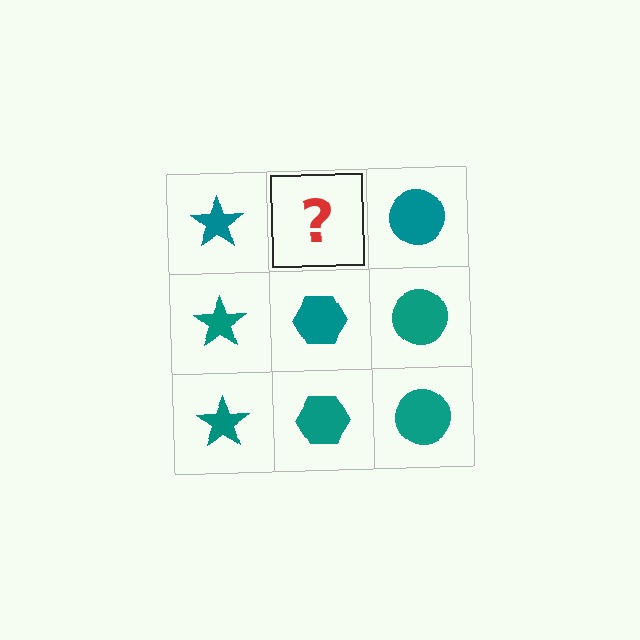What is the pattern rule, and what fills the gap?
The rule is that each column has a consistent shape. The gap should be filled with a teal hexagon.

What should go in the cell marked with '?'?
The missing cell should contain a teal hexagon.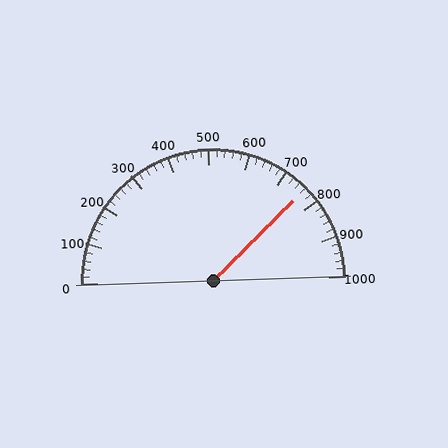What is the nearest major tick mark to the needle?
The nearest major tick mark is 800.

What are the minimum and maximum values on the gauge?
The gauge ranges from 0 to 1000.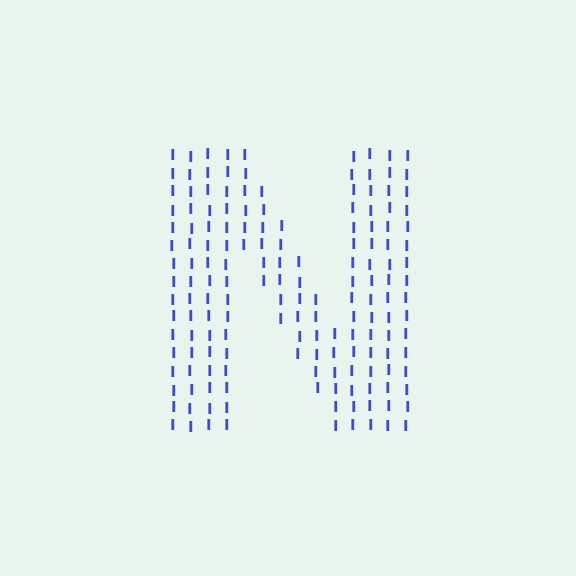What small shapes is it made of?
It is made of small letter I's.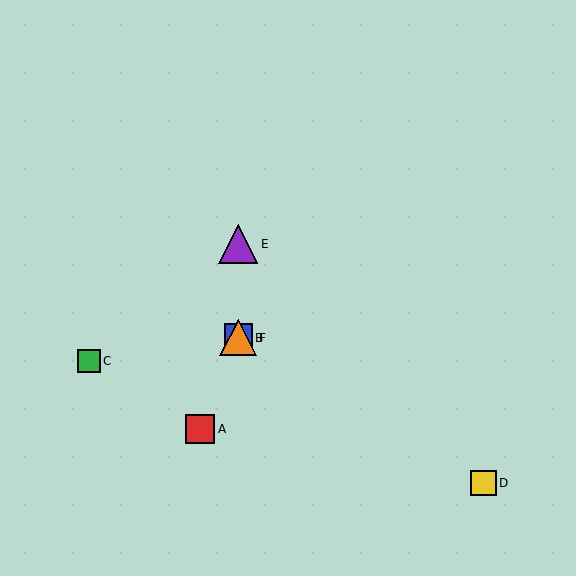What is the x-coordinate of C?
Object C is at x≈89.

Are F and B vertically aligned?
Yes, both are at x≈238.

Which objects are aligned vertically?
Objects B, E, F are aligned vertically.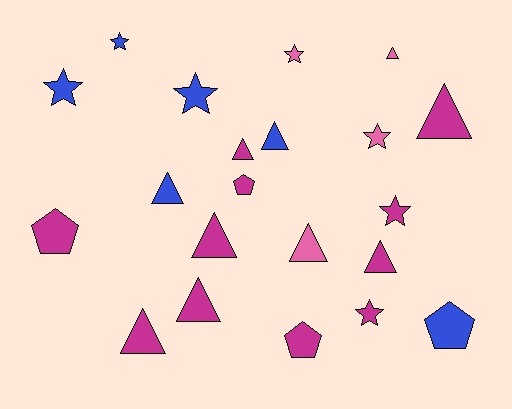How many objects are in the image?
There are 21 objects.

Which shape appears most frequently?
Triangle, with 10 objects.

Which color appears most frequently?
Magenta, with 11 objects.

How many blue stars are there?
There are 3 blue stars.